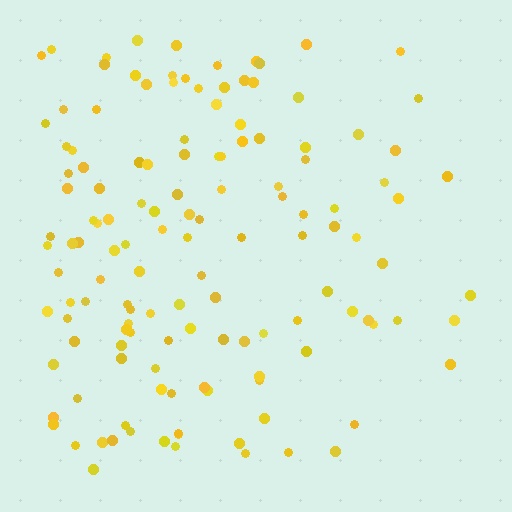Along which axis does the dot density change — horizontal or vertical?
Horizontal.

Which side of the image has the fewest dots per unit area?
The right.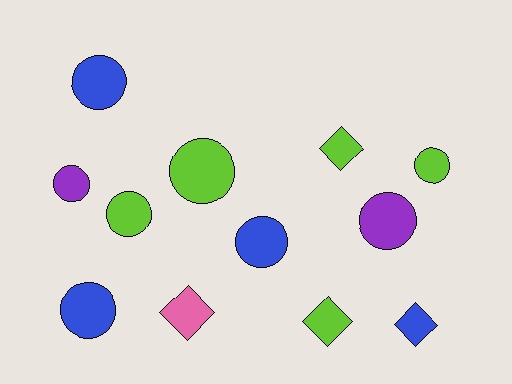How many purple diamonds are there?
There are no purple diamonds.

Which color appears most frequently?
Lime, with 5 objects.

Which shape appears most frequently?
Circle, with 8 objects.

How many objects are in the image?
There are 12 objects.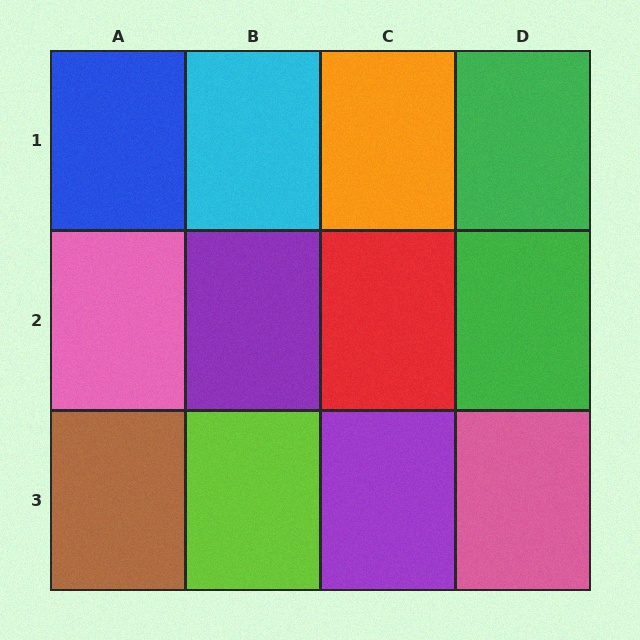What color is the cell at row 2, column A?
Pink.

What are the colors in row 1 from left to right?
Blue, cyan, orange, green.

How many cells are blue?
1 cell is blue.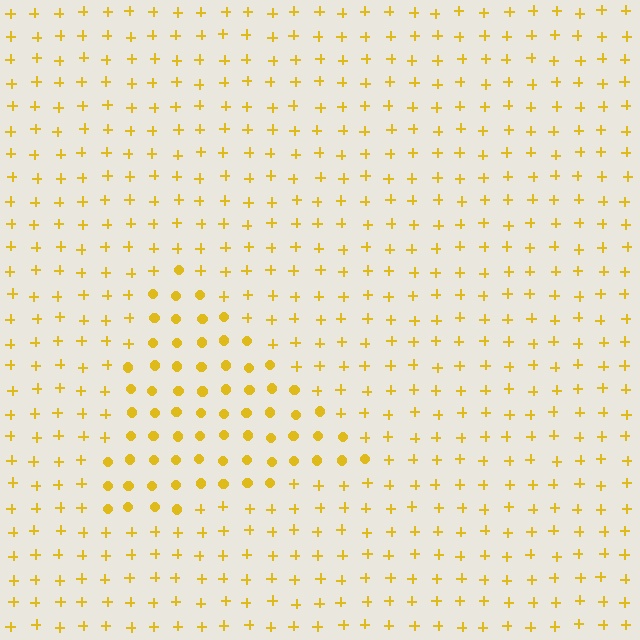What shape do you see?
I see a triangle.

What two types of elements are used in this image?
The image uses circles inside the triangle region and plus signs outside it.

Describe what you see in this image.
The image is filled with small yellow elements arranged in a uniform grid. A triangle-shaped region contains circles, while the surrounding area contains plus signs. The boundary is defined purely by the change in element shape.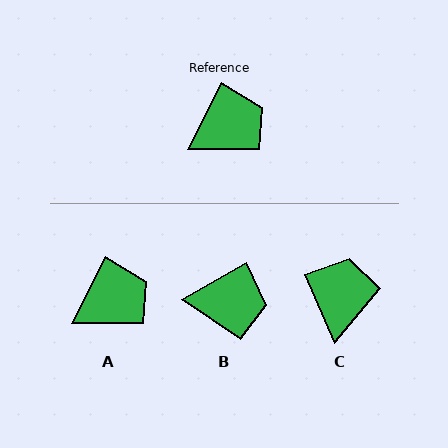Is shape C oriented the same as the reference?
No, it is off by about 50 degrees.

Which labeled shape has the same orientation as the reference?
A.